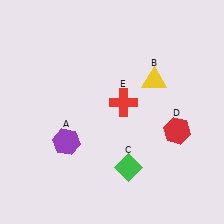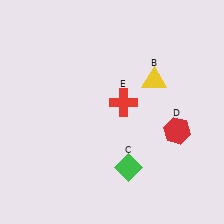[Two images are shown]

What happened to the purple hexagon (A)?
The purple hexagon (A) was removed in Image 2. It was in the bottom-left area of Image 1.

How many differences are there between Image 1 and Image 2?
There is 1 difference between the two images.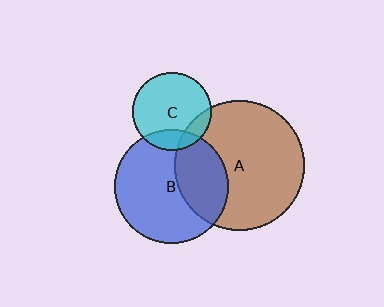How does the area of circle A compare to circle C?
Approximately 2.8 times.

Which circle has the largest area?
Circle A (brown).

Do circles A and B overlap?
Yes.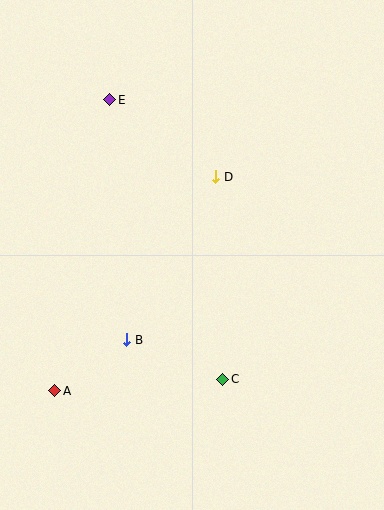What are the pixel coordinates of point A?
Point A is at (55, 391).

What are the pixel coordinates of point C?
Point C is at (223, 379).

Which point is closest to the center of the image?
Point D at (216, 177) is closest to the center.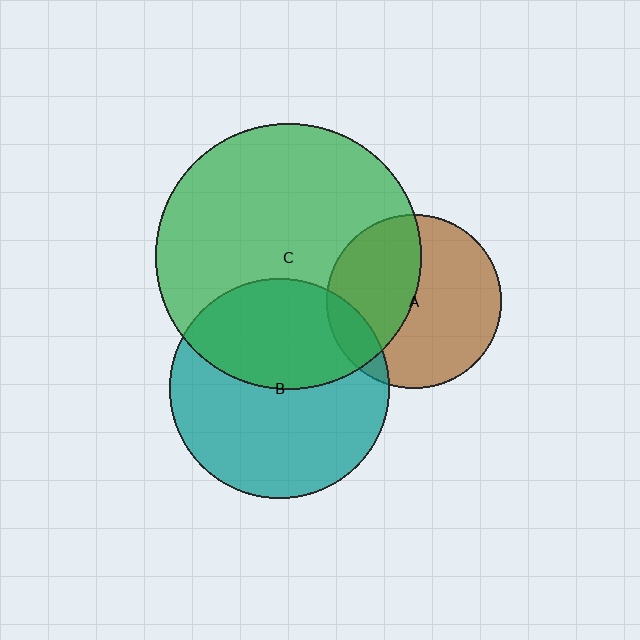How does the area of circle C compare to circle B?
Approximately 1.5 times.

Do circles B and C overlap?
Yes.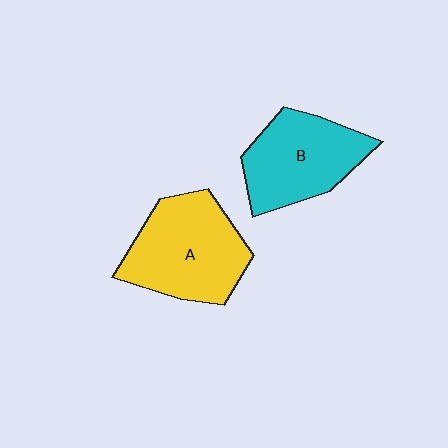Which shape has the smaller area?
Shape B (cyan).